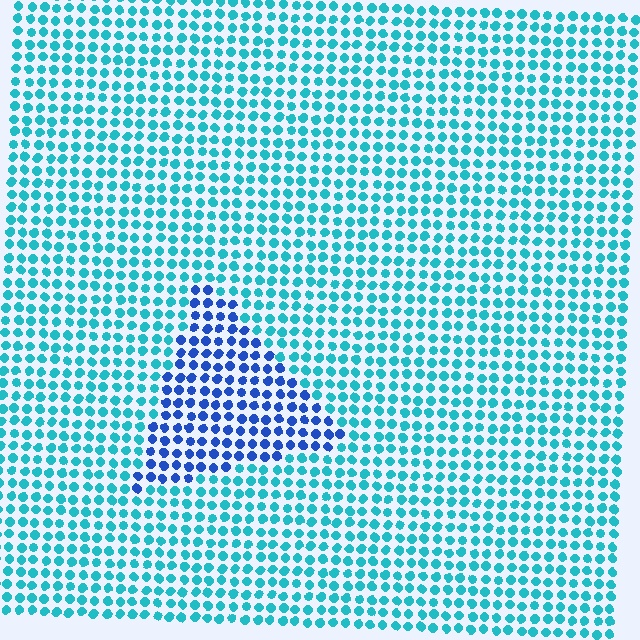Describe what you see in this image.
The image is filled with small cyan elements in a uniform arrangement. A triangle-shaped region is visible where the elements are tinted to a slightly different hue, forming a subtle color boundary.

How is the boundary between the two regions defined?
The boundary is defined purely by a slight shift in hue (about 42 degrees). Spacing, size, and orientation are identical on both sides.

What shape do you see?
I see a triangle.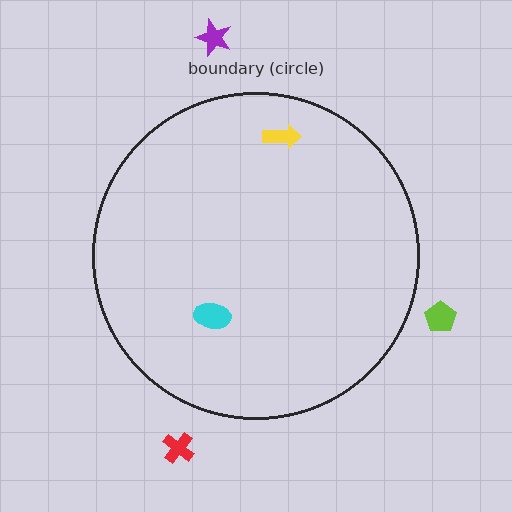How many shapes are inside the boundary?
2 inside, 3 outside.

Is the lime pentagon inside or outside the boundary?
Outside.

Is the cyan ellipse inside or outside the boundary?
Inside.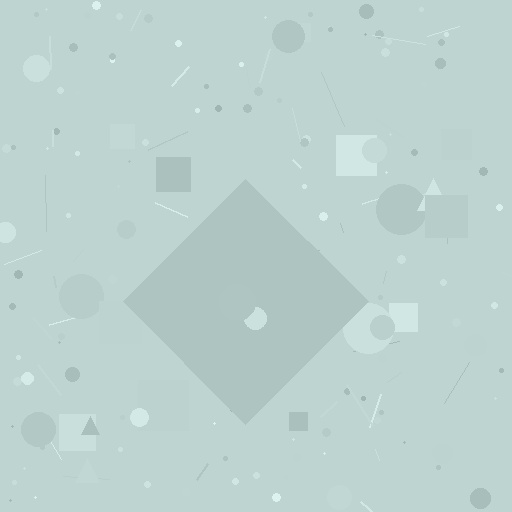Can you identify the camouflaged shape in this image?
The camouflaged shape is a diamond.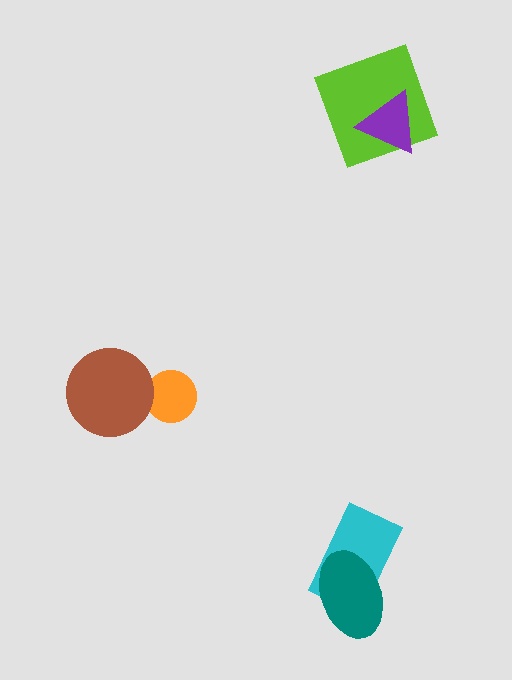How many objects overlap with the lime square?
1 object overlaps with the lime square.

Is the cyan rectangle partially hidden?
Yes, it is partially covered by another shape.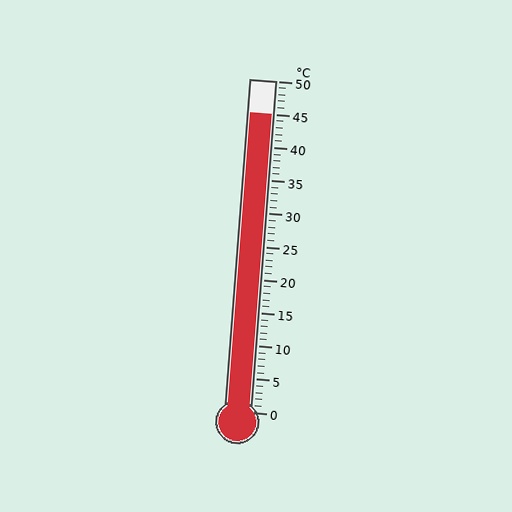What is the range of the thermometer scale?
The thermometer scale ranges from 0°C to 50°C.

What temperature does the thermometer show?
The thermometer shows approximately 45°C.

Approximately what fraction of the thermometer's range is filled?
The thermometer is filled to approximately 90% of its range.